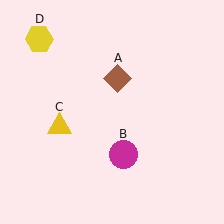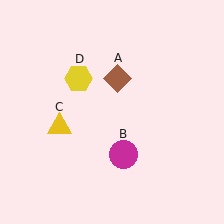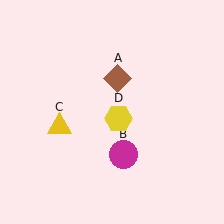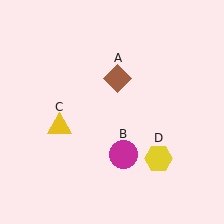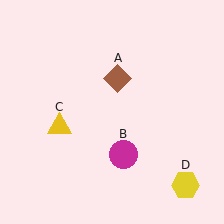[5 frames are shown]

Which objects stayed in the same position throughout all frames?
Brown diamond (object A) and magenta circle (object B) and yellow triangle (object C) remained stationary.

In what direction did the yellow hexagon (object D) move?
The yellow hexagon (object D) moved down and to the right.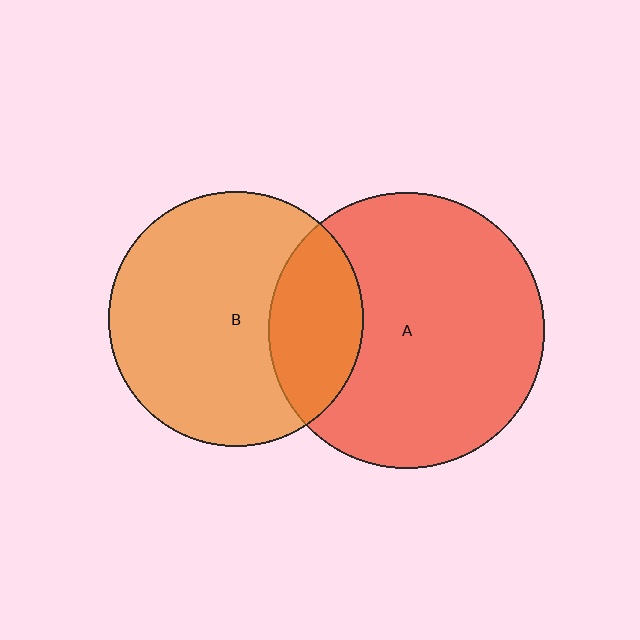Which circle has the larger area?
Circle A (red).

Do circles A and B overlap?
Yes.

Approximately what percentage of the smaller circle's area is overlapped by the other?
Approximately 25%.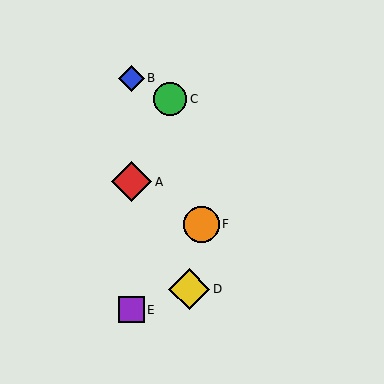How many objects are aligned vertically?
3 objects (A, B, E) are aligned vertically.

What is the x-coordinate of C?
Object C is at x≈170.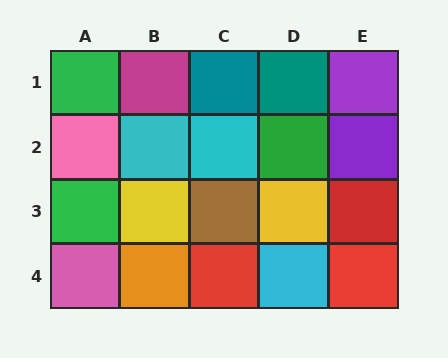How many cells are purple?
2 cells are purple.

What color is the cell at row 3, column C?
Brown.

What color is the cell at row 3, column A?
Green.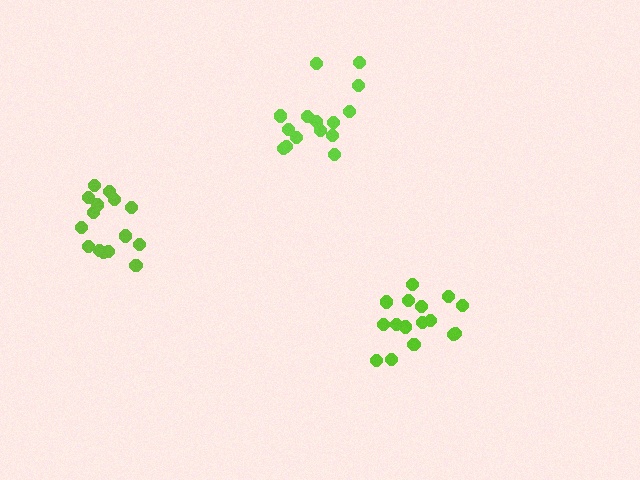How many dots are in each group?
Group 1: 15 dots, Group 2: 16 dots, Group 3: 15 dots (46 total).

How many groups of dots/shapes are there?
There are 3 groups.